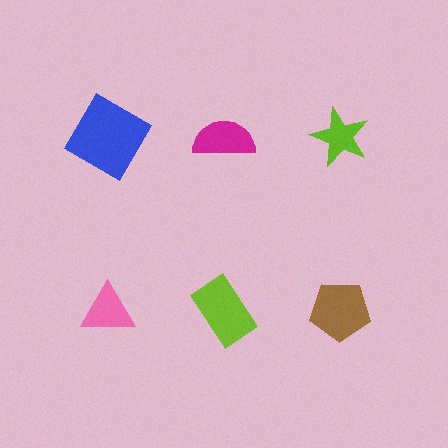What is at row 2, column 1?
A pink triangle.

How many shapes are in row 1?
3 shapes.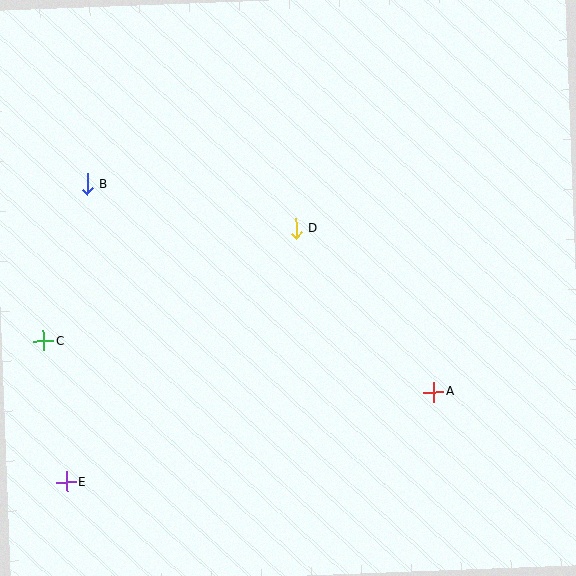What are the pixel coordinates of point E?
Point E is at (66, 482).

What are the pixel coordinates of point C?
Point C is at (44, 341).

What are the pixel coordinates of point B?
Point B is at (87, 184).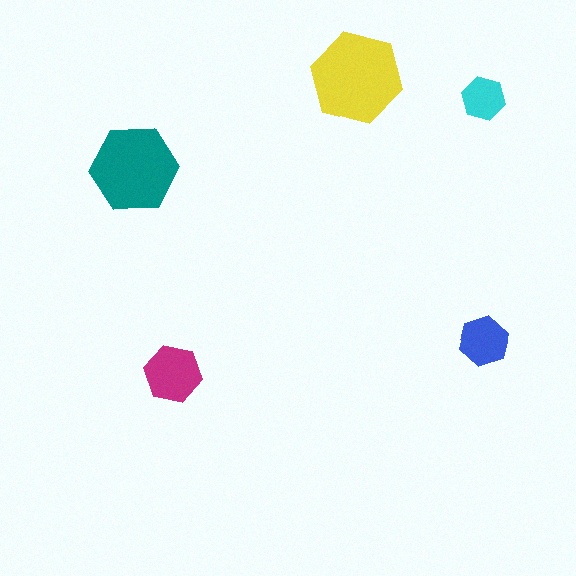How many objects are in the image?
There are 5 objects in the image.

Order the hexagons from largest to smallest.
the yellow one, the teal one, the magenta one, the blue one, the cyan one.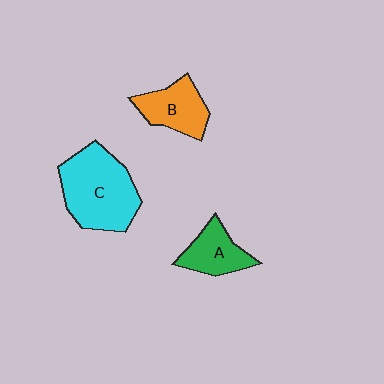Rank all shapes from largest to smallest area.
From largest to smallest: C (cyan), B (orange), A (green).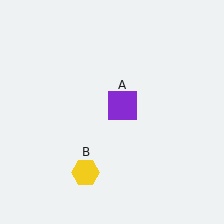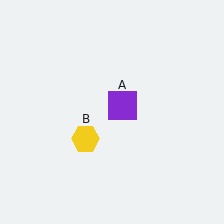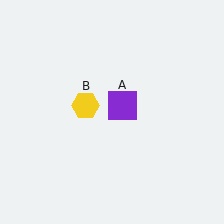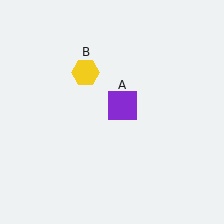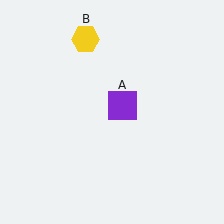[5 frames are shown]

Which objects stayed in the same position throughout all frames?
Purple square (object A) remained stationary.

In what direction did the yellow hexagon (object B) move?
The yellow hexagon (object B) moved up.